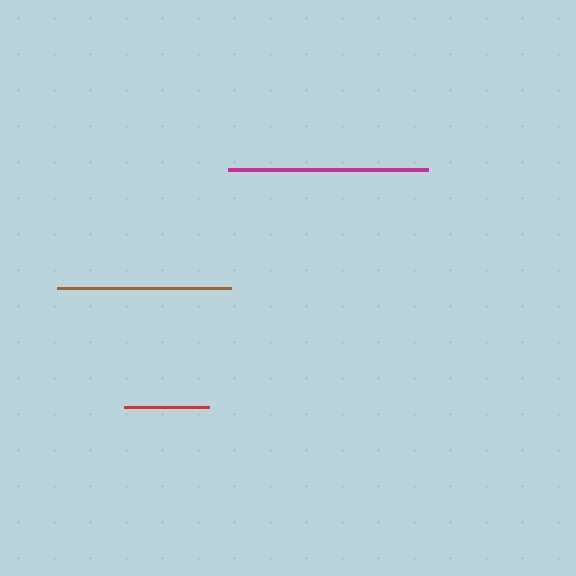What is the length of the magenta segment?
The magenta segment is approximately 200 pixels long.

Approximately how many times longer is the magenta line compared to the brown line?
The magenta line is approximately 1.2 times the length of the brown line.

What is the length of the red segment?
The red segment is approximately 85 pixels long.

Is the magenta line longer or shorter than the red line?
The magenta line is longer than the red line.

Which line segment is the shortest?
The red line is the shortest at approximately 85 pixels.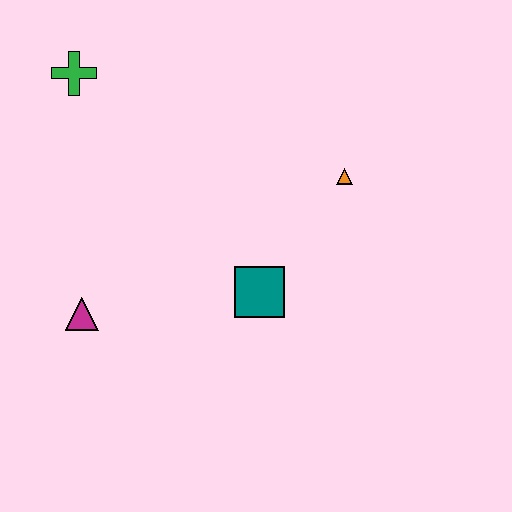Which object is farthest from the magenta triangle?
The orange triangle is farthest from the magenta triangle.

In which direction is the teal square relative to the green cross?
The teal square is below the green cross.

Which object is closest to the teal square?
The orange triangle is closest to the teal square.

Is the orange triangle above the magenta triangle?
Yes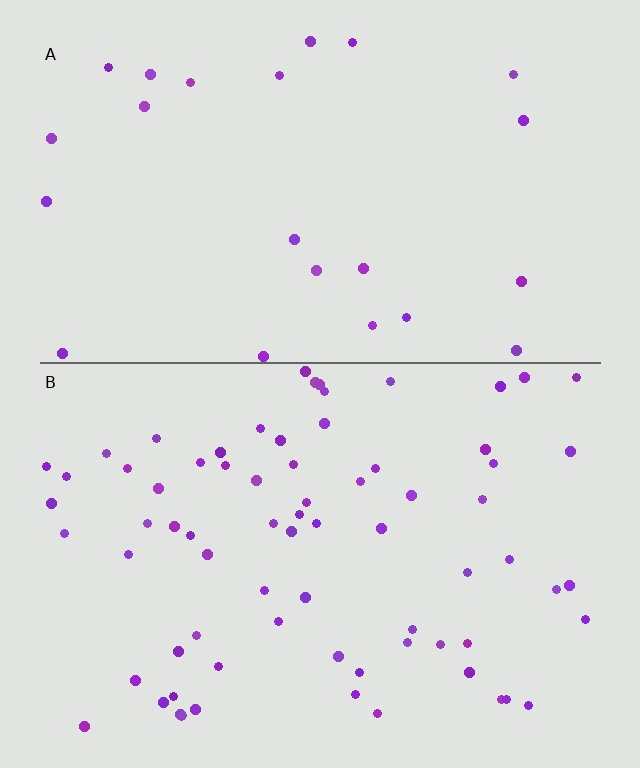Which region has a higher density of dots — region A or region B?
B (the bottom).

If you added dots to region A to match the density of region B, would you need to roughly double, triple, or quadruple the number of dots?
Approximately triple.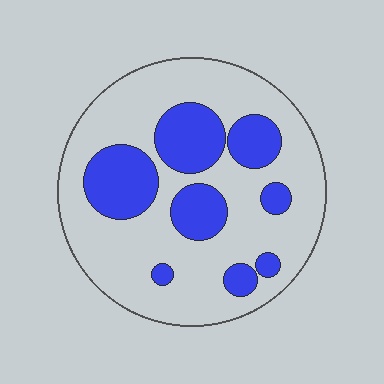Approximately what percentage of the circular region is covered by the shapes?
Approximately 30%.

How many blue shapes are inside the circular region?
8.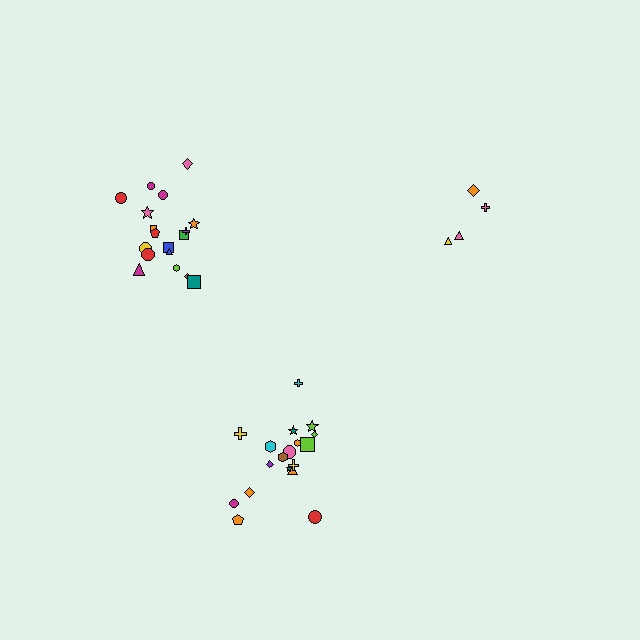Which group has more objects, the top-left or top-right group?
The top-left group.